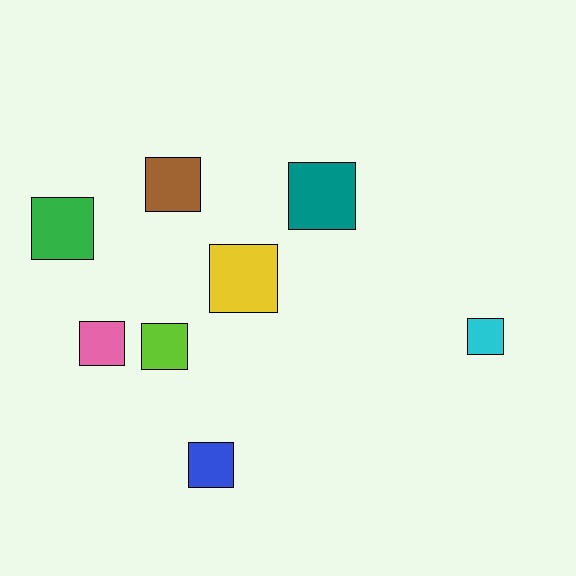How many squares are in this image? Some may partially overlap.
There are 8 squares.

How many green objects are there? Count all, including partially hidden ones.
There is 1 green object.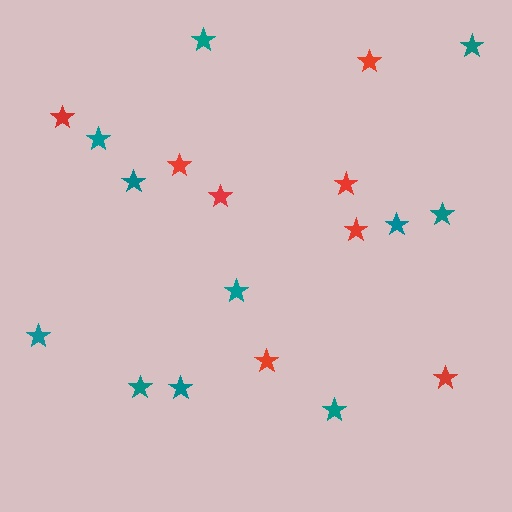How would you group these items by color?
There are 2 groups: one group of red stars (8) and one group of teal stars (11).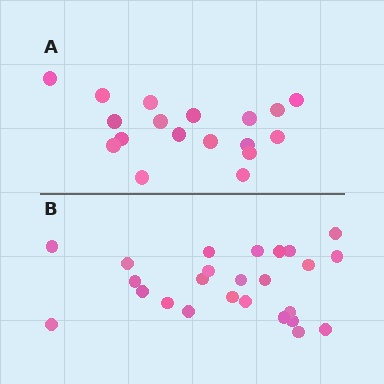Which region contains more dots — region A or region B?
Region B (the bottom region) has more dots.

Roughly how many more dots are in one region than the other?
Region B has roughly 8 or so more dots than region A.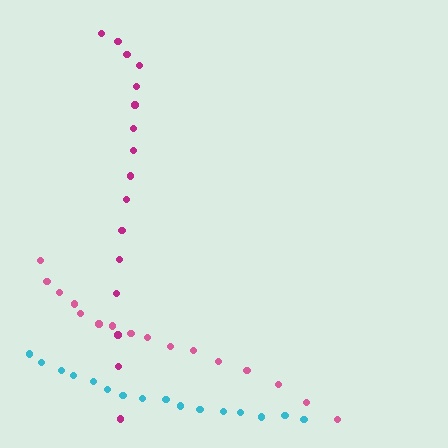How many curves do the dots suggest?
There are 3 distinct paths.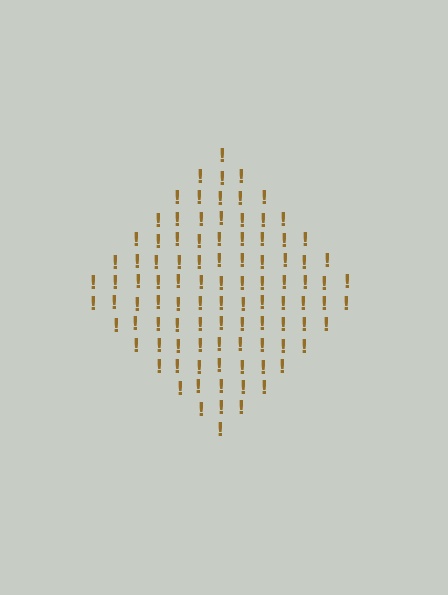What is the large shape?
The large shape is a diamond.